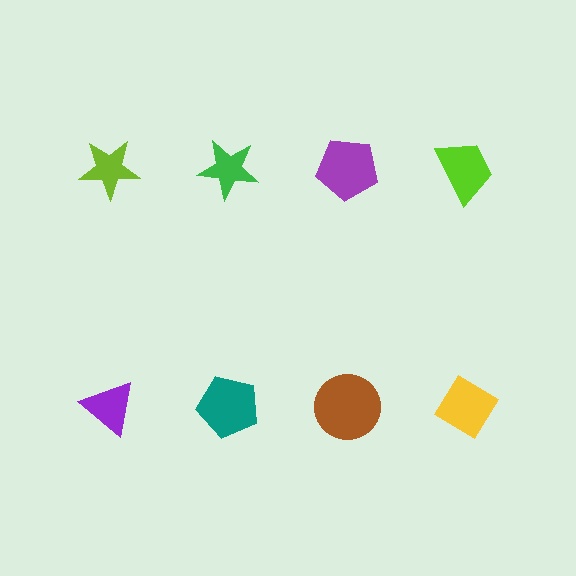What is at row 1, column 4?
A lime trapezoid.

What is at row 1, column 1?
A lime star.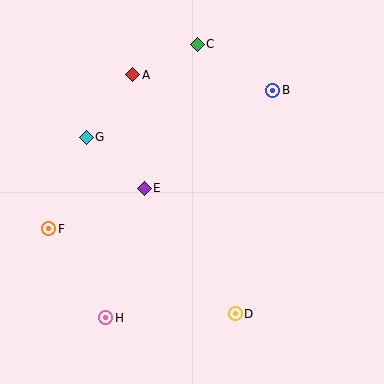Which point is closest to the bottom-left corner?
Point H is closest to the bottom-left corner.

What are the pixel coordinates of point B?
Point B is at (273, 90).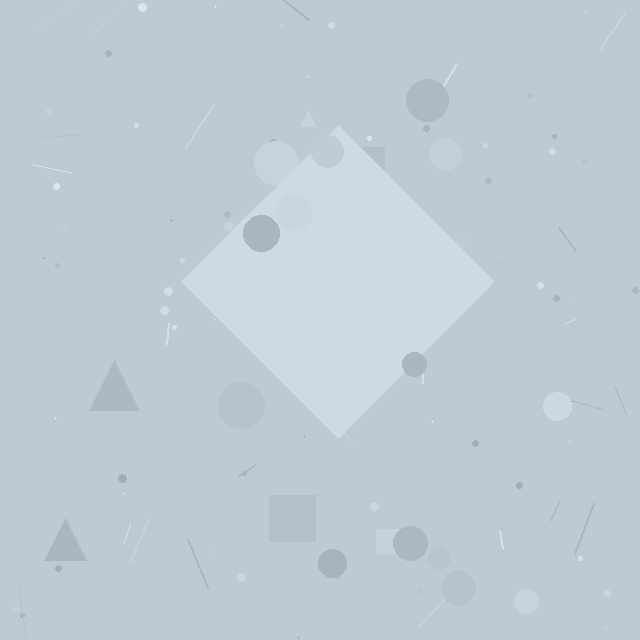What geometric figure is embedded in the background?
A diamond is embedded in the background.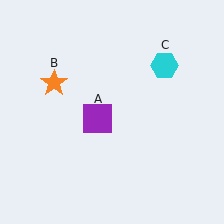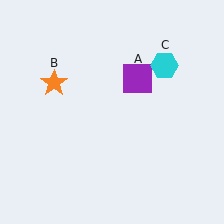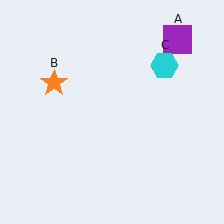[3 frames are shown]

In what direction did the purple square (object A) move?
The purple square (object A) moved up and to the right.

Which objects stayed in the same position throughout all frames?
Orange star (object B) and cyan hexagon (object C) remained stationary.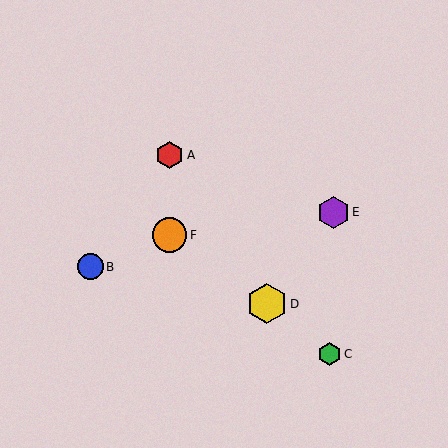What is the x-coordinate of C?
Object C is at x≈330.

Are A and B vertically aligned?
No, A is at x≈170 and B is at x≈91.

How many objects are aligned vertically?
2 objects (A, F) are aligned vertically.